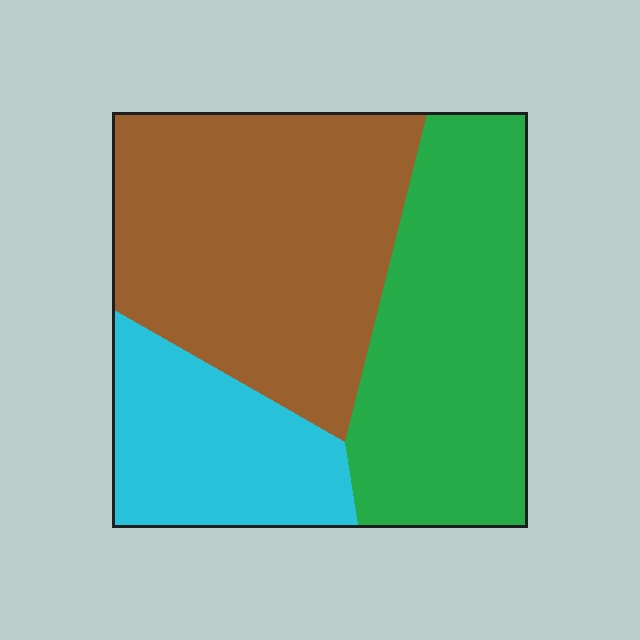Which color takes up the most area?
Brown, at roughly 45%.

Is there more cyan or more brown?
Brown.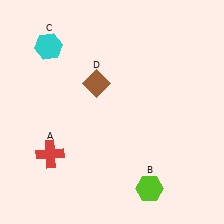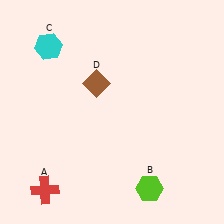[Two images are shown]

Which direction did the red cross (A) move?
The red cross (A) moved down.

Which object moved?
The red cross (A) moved down.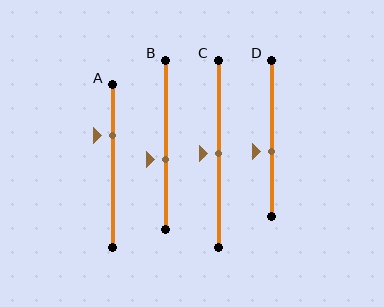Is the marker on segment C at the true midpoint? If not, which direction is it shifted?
Yes, the marker on segment C is at the true midpoint.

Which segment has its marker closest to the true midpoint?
Segment C has its marker closest to the true midpoint.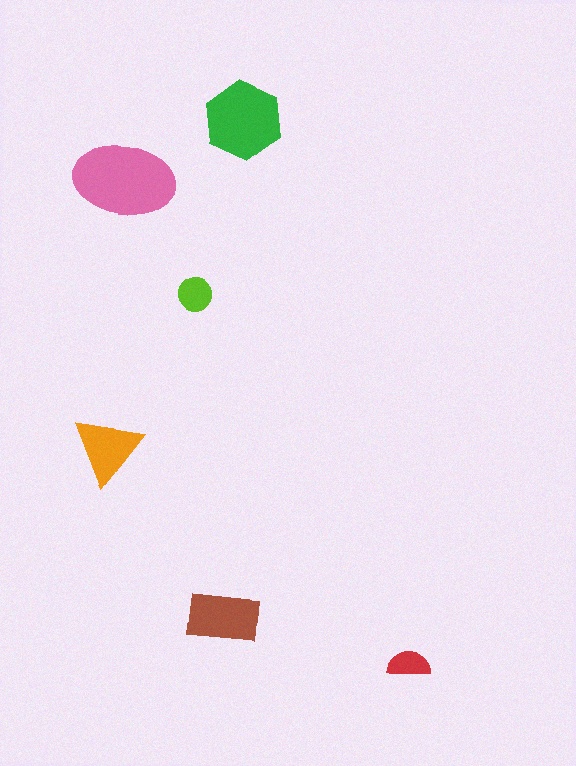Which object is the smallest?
The red semicircle.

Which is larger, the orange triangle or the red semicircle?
The orange triangle.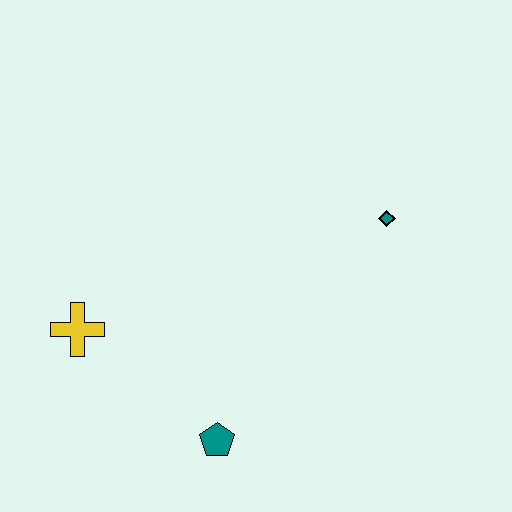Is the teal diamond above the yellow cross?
Yes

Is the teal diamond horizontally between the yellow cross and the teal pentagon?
No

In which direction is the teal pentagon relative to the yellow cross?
The teal pentagon is to the right of the yellow cross.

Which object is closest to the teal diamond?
The teal pentagon is closest to the teal diamond.